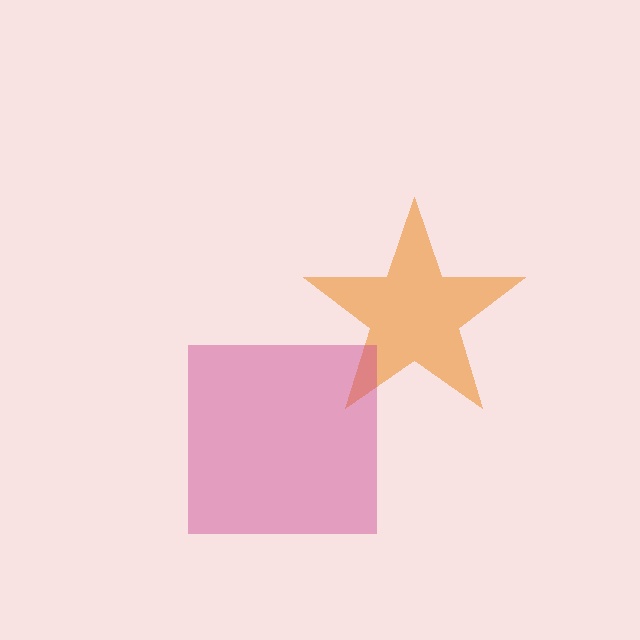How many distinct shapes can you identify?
There are 2 distinct shapes: an orange star, a magenta square.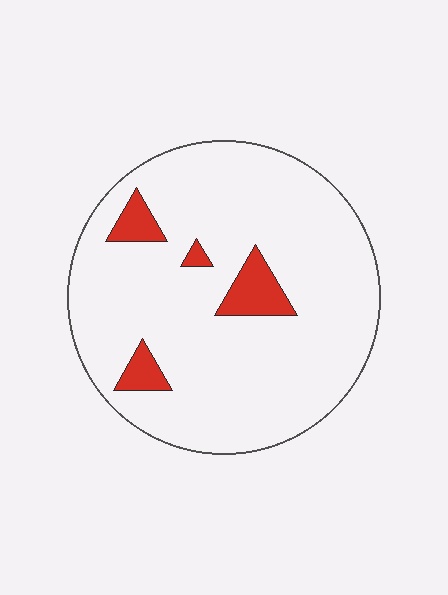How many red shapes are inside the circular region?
4.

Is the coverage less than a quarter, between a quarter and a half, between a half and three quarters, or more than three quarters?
Less than a quarter.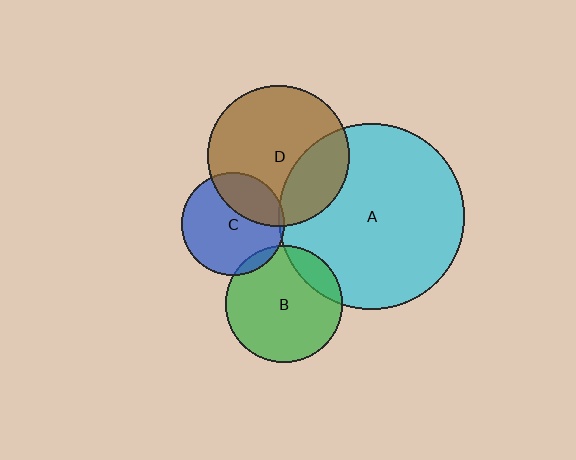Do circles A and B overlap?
Yes.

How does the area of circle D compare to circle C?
Approximately 1.9 times.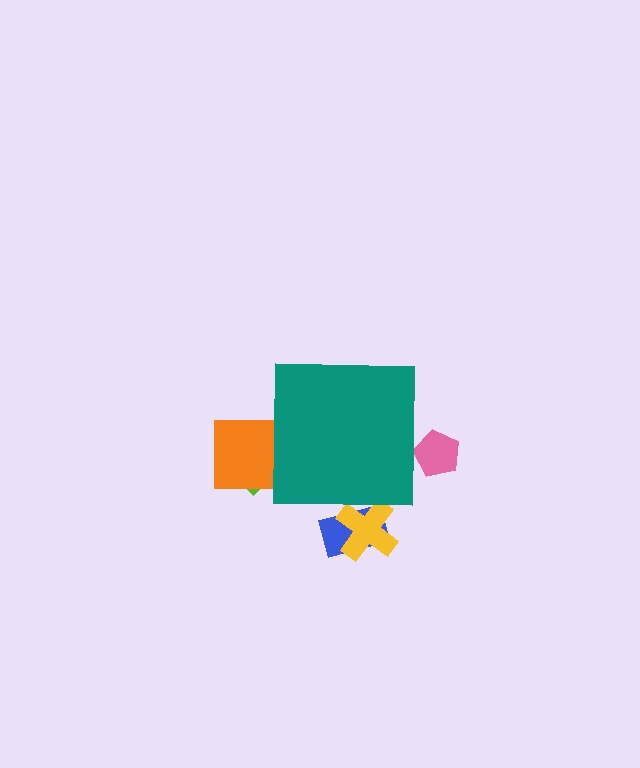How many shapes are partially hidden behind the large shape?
5 shapes are partially hidden.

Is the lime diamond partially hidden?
Yes, the lime diamond is partially hidden behind the teal square.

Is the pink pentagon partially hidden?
Yes, the pink pentagon is partially hidden behind the teal square.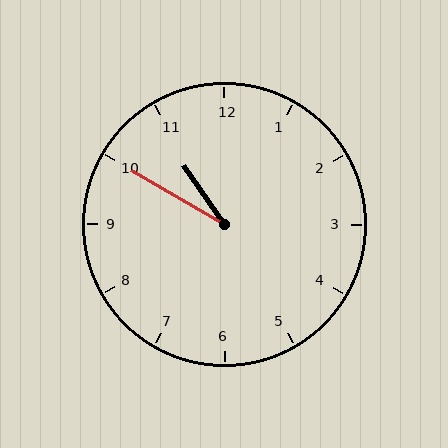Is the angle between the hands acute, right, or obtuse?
It is acute.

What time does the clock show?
10:50.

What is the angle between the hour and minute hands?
Approximately 25 degrees.